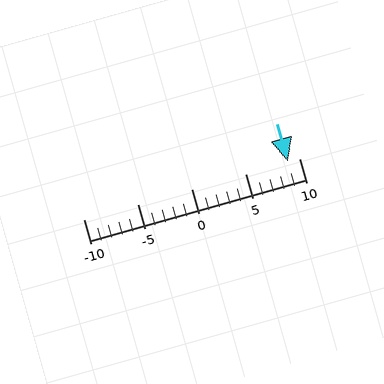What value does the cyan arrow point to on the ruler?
The cyan arrow points to approximately 9.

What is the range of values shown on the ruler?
The ruler shows values from -10 to 10.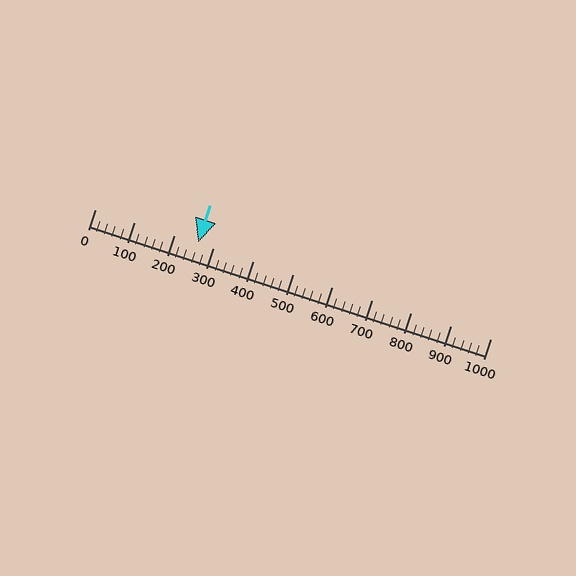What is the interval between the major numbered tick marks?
The major tick marks are spaced 100 units apart.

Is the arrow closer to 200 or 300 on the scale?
The arrow is closer to 300.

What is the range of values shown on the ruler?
The ruler shows values from 0 to 1000.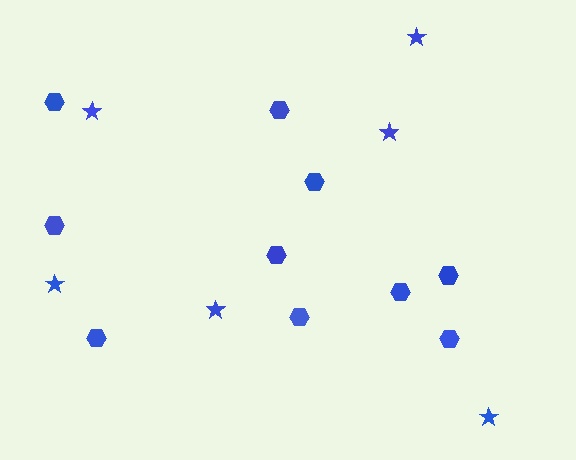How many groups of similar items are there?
There are 2 groups: one group of stars (6) and one group of hexagons (10).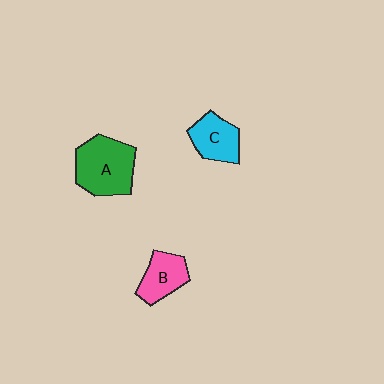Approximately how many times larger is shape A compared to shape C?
Approximately 1.6 times.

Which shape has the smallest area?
Shape B (pink).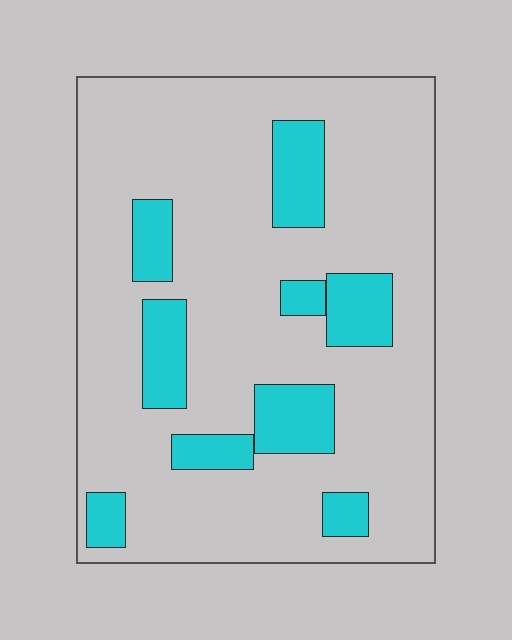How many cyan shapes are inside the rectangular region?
9.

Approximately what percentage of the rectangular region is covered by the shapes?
Approximately 20%.